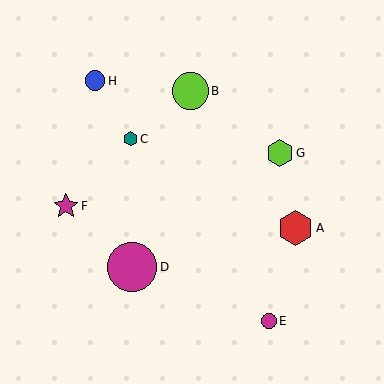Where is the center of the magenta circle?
The center of the magenta circle is at (132, 267).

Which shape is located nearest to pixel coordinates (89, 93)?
The blue circle (labeled H) at (95, 81) is nearest to that location.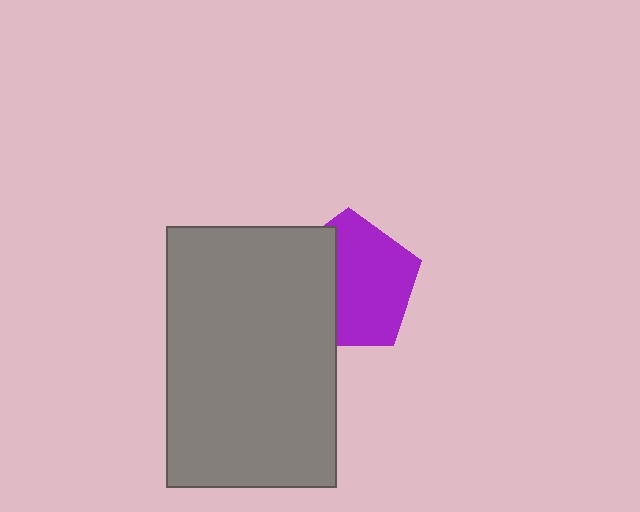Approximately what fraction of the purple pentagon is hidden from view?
Roughly 38% of the purple pentagon is hidden behind the gray rectangle.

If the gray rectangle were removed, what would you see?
You would see the complete purple pentagon.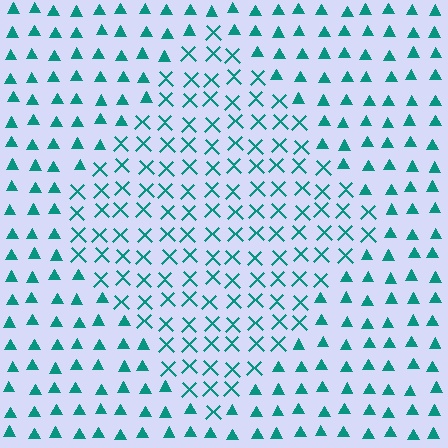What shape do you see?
I see a diamond.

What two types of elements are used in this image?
The image uses X marks inside the diamond region and triangles outside it.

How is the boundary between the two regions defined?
The boundary is defined by a change in element shape: X marks inside vs. triangles outside. All elements share the same color and spacing.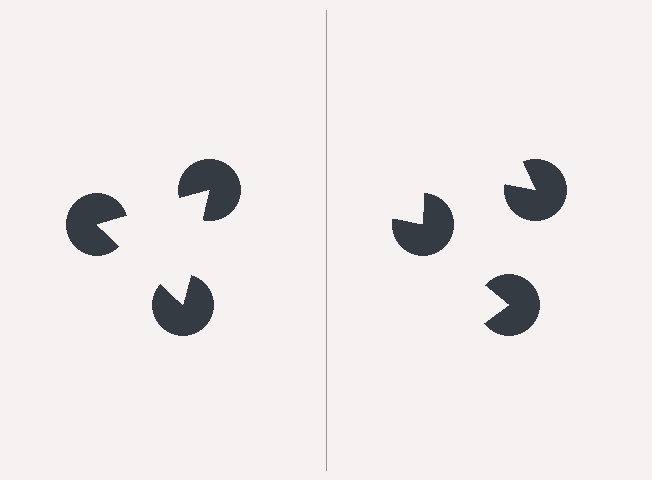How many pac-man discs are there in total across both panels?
6 — 3 on each side.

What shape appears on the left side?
An illusory triangle.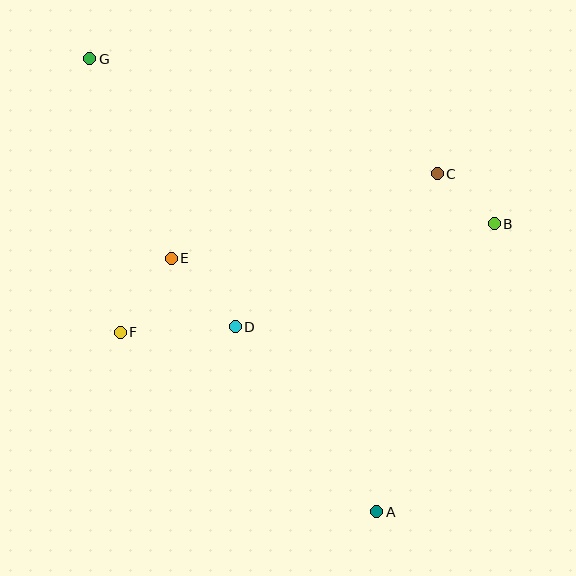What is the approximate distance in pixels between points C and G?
The distance between C and G is approximately 366 pixels.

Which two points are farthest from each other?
Points A and G are farthest from each other.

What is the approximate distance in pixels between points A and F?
The distance between A and F is approximately 313 pixels.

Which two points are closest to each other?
Points B and C are closest to each other.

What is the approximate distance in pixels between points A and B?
The distance between A and B is approximately 311 pixels.